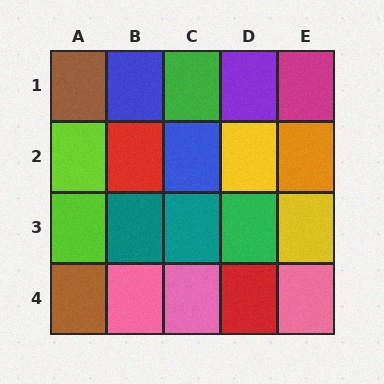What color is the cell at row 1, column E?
Magenta.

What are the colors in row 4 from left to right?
Brown, pink, pink, red, pink.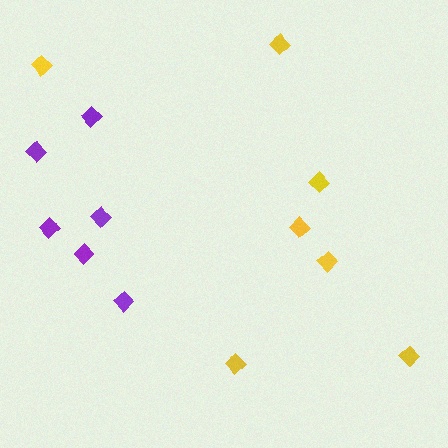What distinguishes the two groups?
There are 2 groups: one group of purple diamonds (6) and one group of yellow diamonds (7).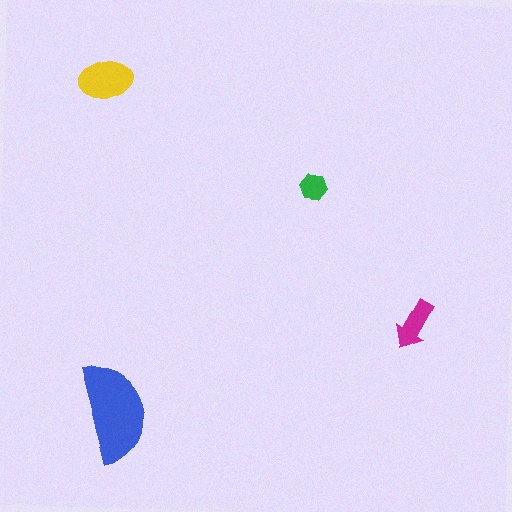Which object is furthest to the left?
The yellow ellipse is leftmost.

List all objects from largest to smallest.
The blue semicircle, the yellow ellipse, the magenta arrow, the green hexagon.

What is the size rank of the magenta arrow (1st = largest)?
3rd.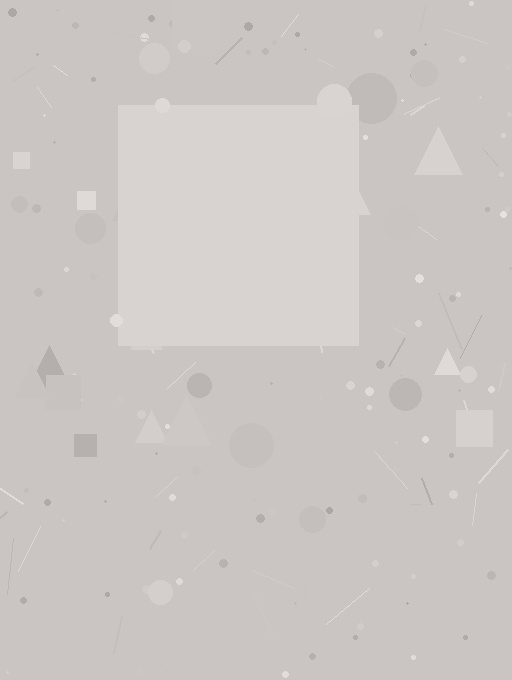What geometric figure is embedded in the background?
A square is embedded in the background.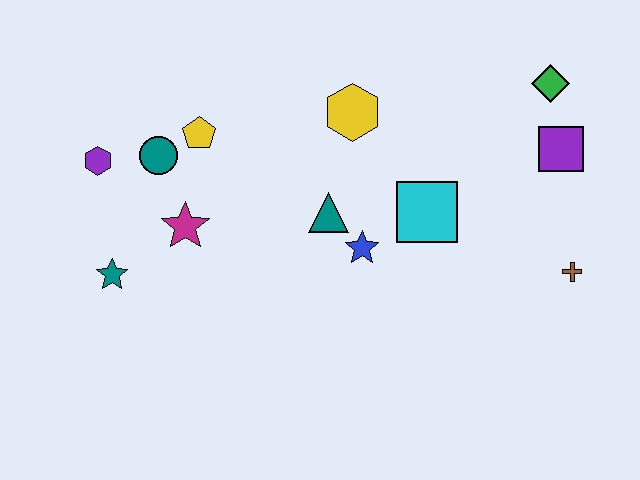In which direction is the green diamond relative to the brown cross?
The green diamond is above the brown cross.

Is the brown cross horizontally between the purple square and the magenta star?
No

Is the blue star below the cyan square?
Yes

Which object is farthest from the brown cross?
The purple hexagon is farthest from the brown cross.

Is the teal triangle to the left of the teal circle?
No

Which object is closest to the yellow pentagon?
The teal circle is closest to the yellow pentagon.